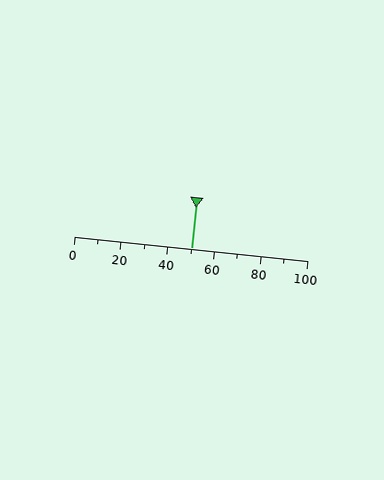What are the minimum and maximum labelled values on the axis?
The axis runs from 0 to 100.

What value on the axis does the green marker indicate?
The marker indicates approximately 50.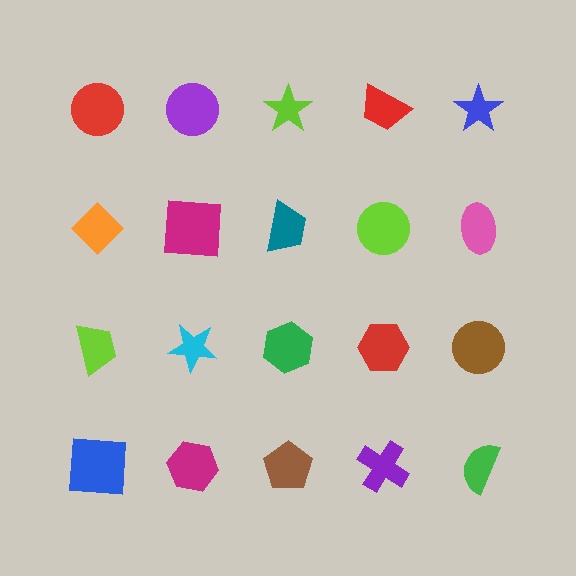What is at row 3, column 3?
A green hexagon.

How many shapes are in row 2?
5 shapes.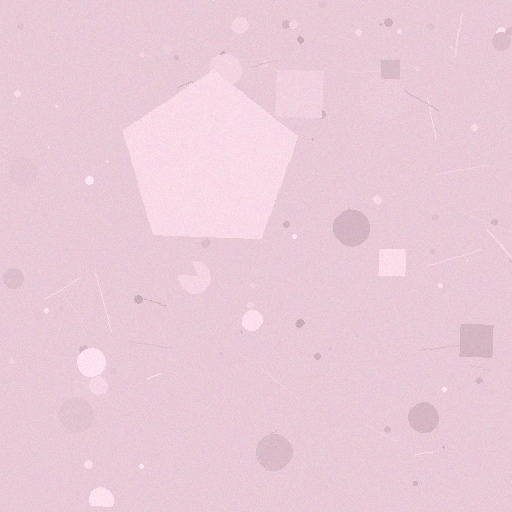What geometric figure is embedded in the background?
A pentagon is embedded in the background.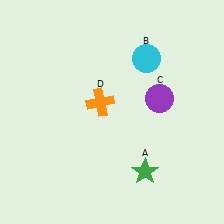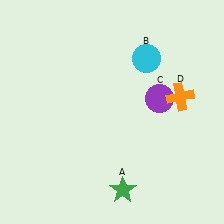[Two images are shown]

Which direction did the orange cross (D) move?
The orange cross (D) moved right.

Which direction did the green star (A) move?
The green star (A) moved left.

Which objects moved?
The objects that moved are: the green star (A), the orange cross (D).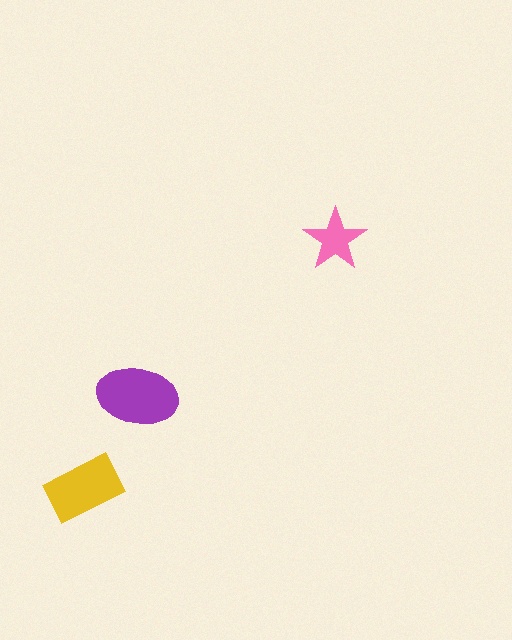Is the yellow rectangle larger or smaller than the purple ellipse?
Smaller.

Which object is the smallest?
The pink star.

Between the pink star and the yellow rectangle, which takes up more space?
The yellow rectangle.